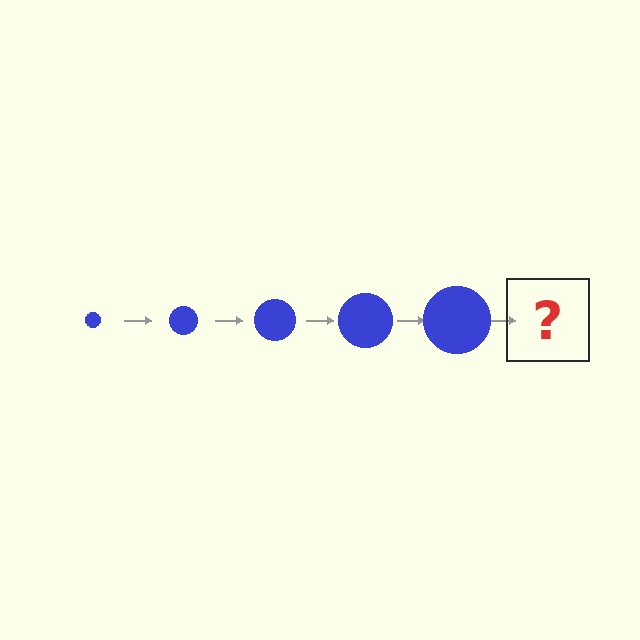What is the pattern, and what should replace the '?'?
The pattern is that the circle gets progressively larger each step. The '?' should be a blue circle, larger than the previous one.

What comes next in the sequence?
The next element should be a blue circle, larger than the previous one.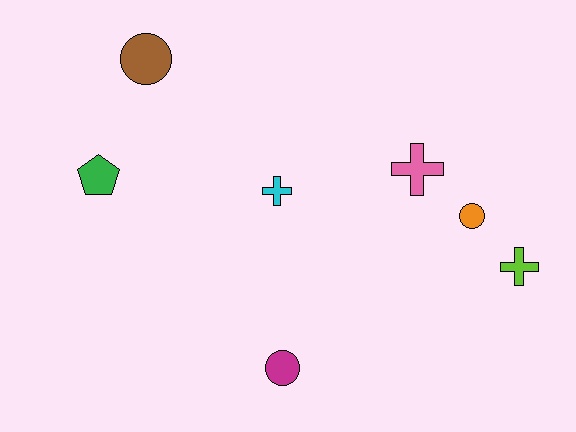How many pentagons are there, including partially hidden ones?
There is 1 pentagon.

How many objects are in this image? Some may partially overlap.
There are 7 objects.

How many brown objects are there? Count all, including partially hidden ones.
There is 1 brown object.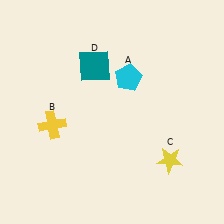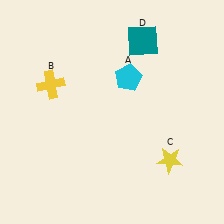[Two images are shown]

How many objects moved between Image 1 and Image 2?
2 objects moved between the two images.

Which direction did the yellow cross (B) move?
The yellow cross (B) moved up.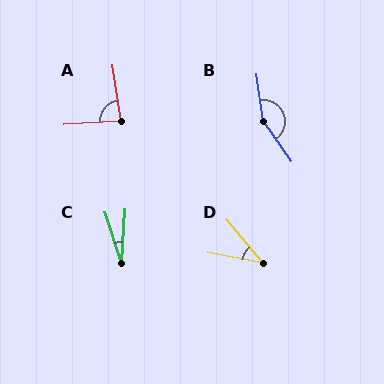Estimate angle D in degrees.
Approximately 39 degrees.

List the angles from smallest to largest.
C (22°), D (39°), A (85°), B (152°).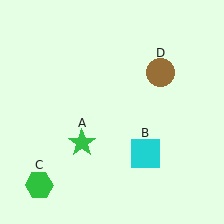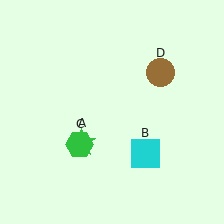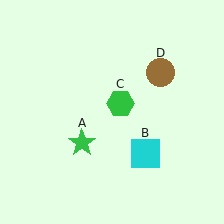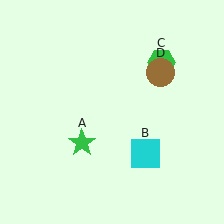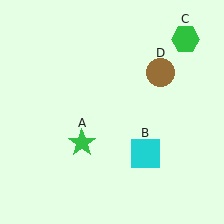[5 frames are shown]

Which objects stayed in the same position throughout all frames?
Green star (object A) and cyan square (object B) and brown circle (object D) remained stationary.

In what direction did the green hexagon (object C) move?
The green hexagon (object C) moved up and to the right.